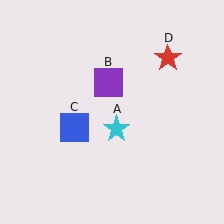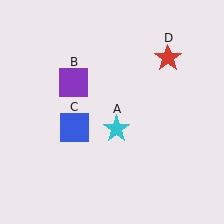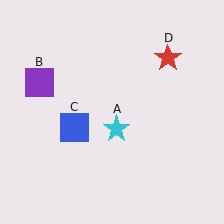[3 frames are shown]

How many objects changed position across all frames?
1 object changed position: purple square (object B).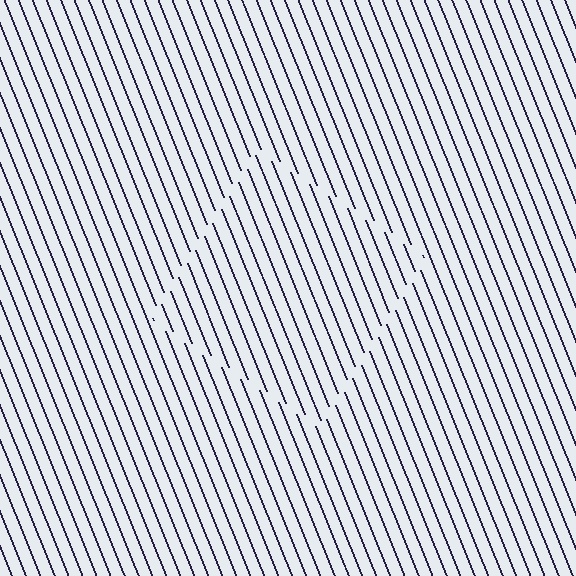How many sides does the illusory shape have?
4 sides — the line-ends trace a square.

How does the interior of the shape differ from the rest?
The interior of the shape contains the same grating, shifted by half a period — the contour is defined by the phase discontinuity where line-ends from the inner and outer gratings abut.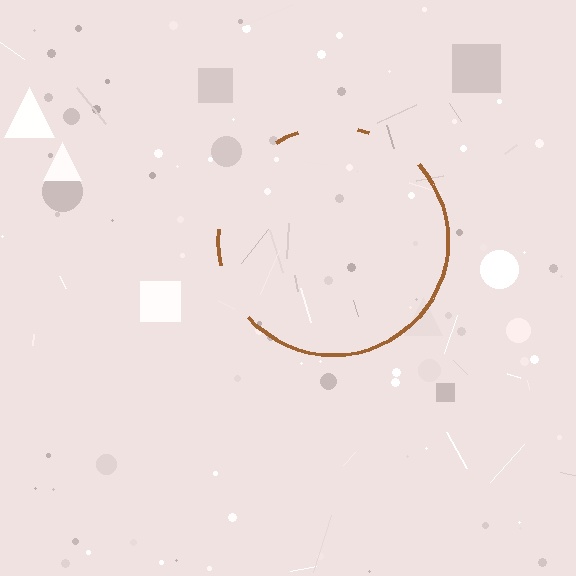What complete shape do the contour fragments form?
The contour fragments form a circle.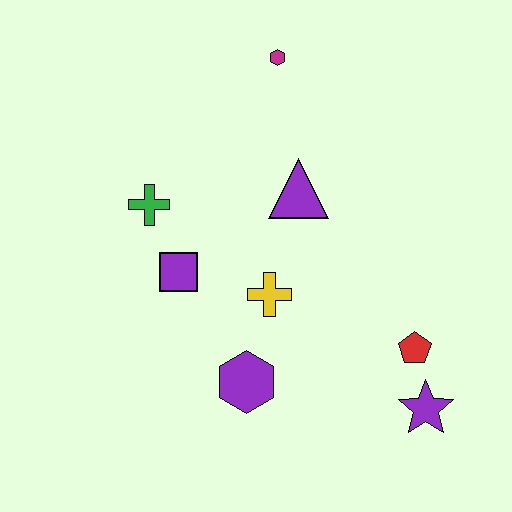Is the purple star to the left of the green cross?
No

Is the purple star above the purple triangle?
No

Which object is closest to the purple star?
The red pentagon is closest to the purple star.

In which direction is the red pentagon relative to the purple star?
The red pentagon is above the purple star.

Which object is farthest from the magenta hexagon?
The purple star is farthest from the magenta hexagon.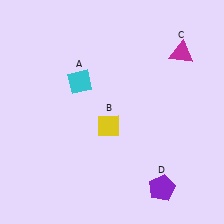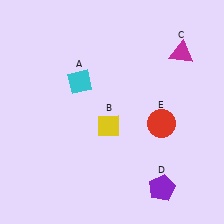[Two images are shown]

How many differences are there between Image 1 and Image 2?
There is 1 difference between the two images.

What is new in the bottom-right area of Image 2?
A red circle (E) was added in the bottom-right area of Image 2.